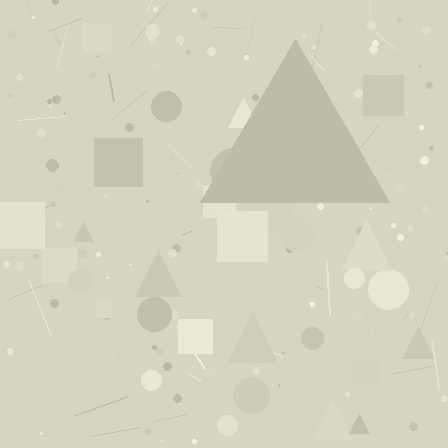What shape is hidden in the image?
A triangle is hidden in the image.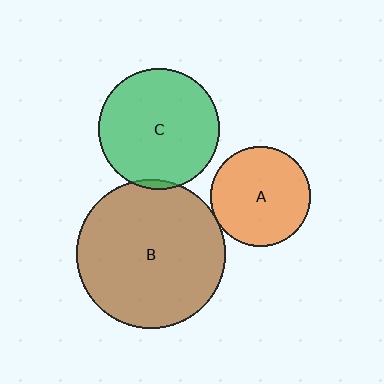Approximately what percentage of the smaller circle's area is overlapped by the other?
Approximately 5%.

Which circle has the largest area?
Circle B (brown).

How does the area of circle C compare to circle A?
Approximately 1.5 times.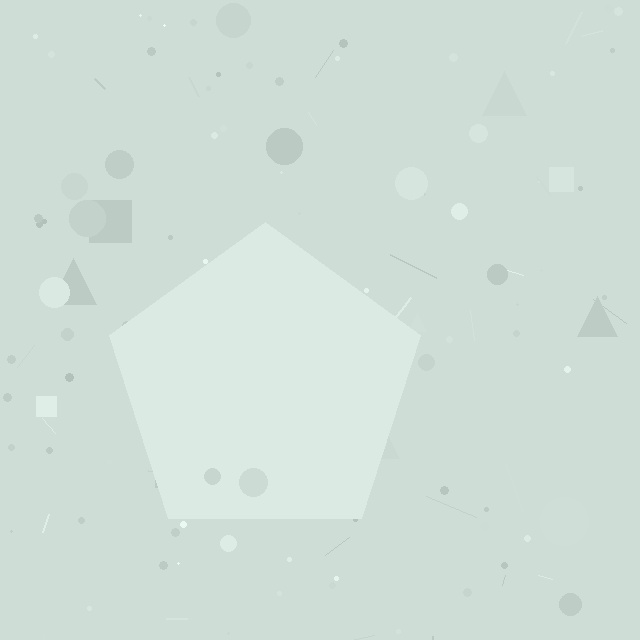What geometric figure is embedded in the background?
A pentagon is embedded in the background.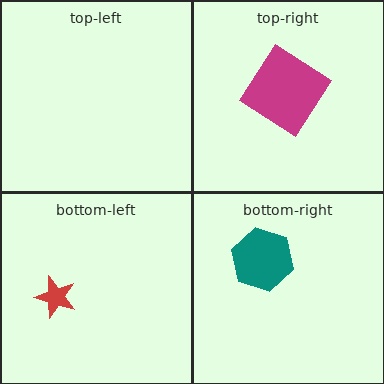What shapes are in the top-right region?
The magenta diamond.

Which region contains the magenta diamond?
The top-right region.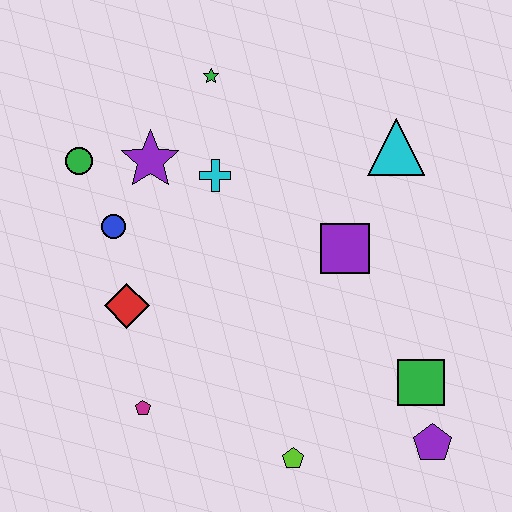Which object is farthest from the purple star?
The purple pentagon is farthest from the purple star.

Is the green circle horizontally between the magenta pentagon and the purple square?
No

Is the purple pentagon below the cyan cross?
Yes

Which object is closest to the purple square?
The cyan triangle is closest to the purple square.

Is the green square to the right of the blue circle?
Yes